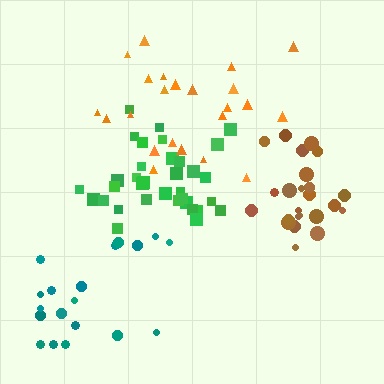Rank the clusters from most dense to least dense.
brown, green, orange, teal.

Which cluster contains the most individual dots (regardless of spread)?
Green (34).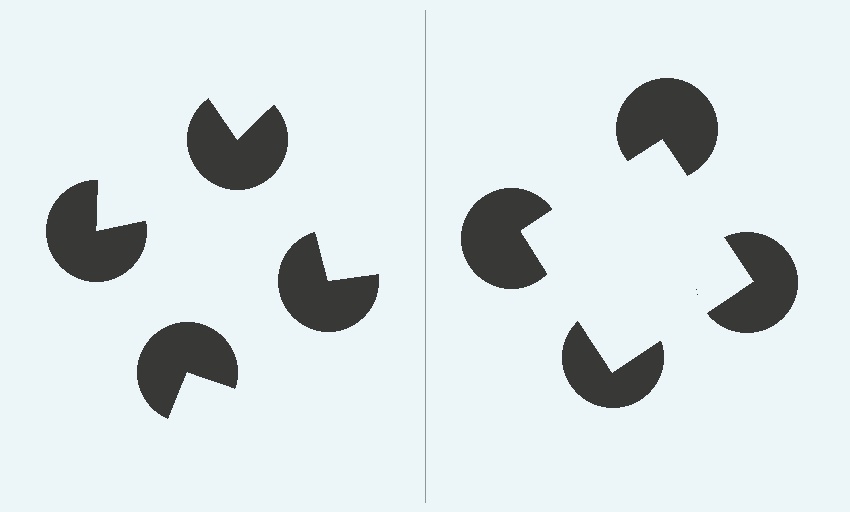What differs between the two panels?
The pac-man discs are positioned identically on both sides; only the wedge orientations differ. On the right they align to a square; on the left they are misaligned.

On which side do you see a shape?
An illusory square appears on the right side. On the left side the wedge cuts are rotated, so no coherent shape forms.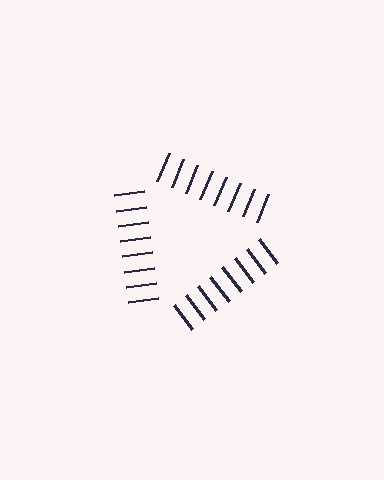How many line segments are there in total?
24 — 8 along each of the 3 edges.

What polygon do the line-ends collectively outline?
An illusory triangle — the line segments terminate on its edges but no continuous stroke is drawn.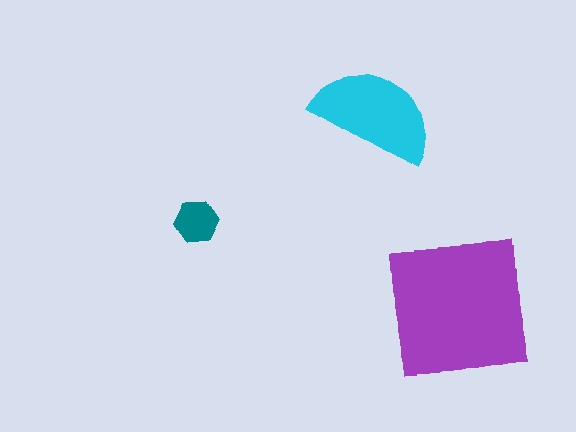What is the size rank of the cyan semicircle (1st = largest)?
2nd.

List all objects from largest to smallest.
The purple square, the cyan semicircle, the teal hexagon.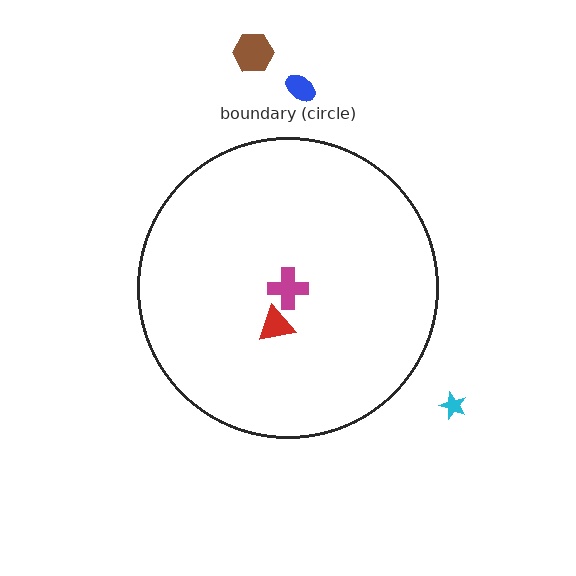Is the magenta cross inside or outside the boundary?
Inside.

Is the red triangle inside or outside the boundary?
Inside.